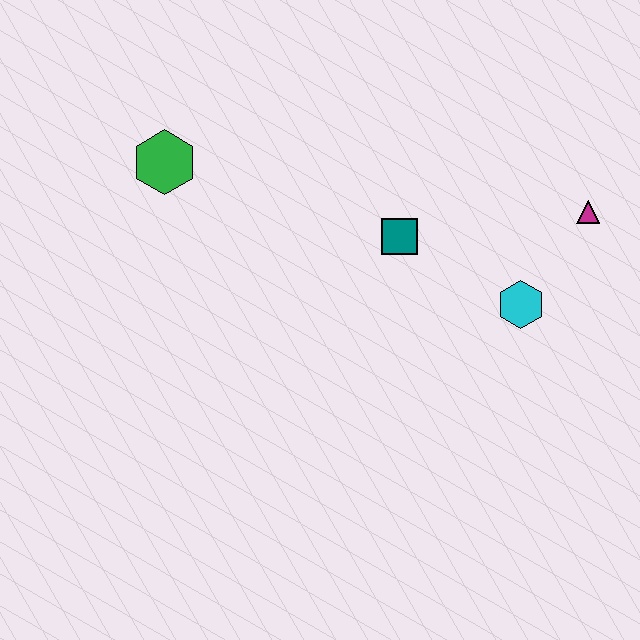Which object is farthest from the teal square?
The green hexagon is farthest from the teal square.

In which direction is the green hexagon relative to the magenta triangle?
The green hexagon is to the left of the magenta triangle.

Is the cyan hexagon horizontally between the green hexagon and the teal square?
No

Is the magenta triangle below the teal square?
No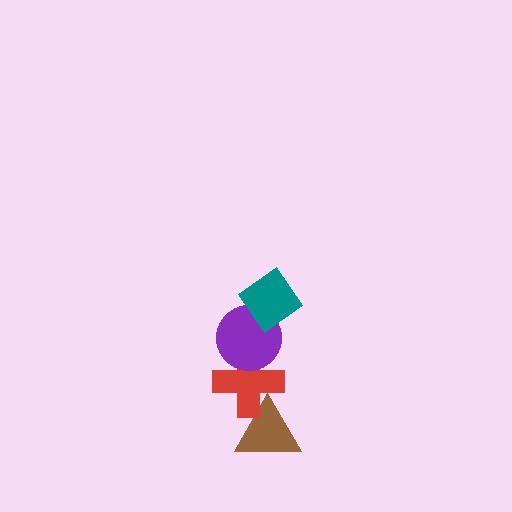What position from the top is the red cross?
The red cross is 3rd from the top.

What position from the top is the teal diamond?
The teal diamond is 1st from the top.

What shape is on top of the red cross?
The purple circle is on top of the red cross.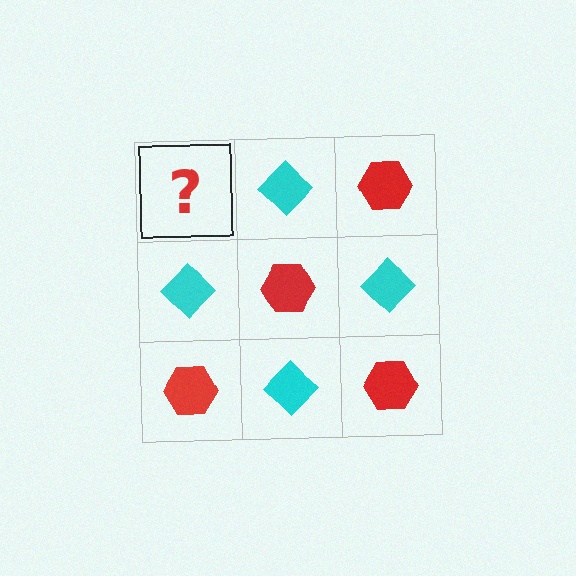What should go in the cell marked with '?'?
The missing cell should contain a red hexagon.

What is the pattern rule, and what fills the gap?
The rule is that it alternates red hexagon and cyan diamond in a checkerboard pattern. The gap should be filled with a red hexagon.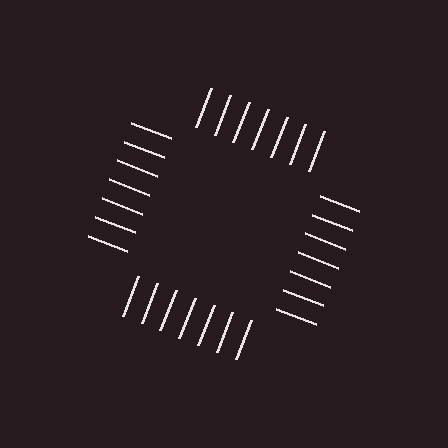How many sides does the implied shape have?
4 sides — the line-ends trace a square.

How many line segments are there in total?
28 — 7 along each of the 4 edges.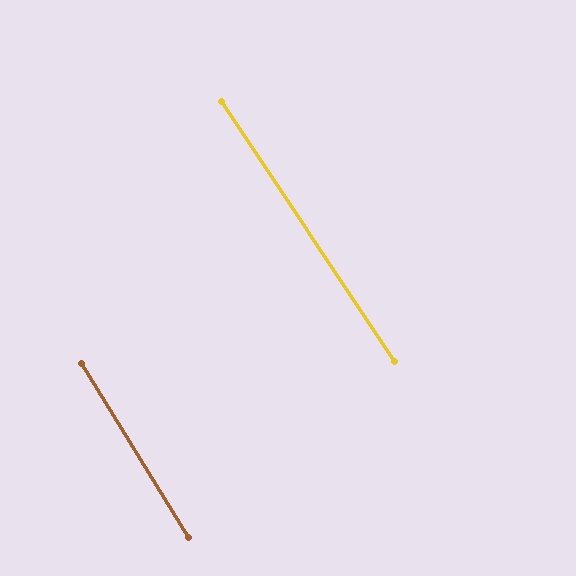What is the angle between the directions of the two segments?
Approximately 2 degrees.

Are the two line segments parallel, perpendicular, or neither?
Parallel — their directions differ by only 1.8°.